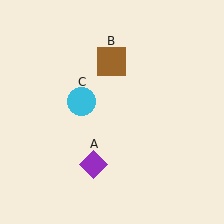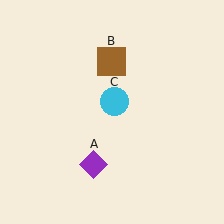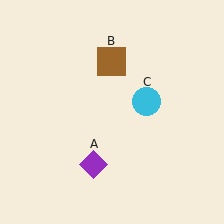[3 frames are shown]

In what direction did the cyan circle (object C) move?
The cyan circle (object C) moved right.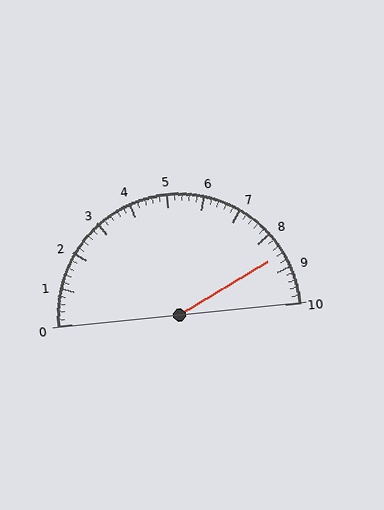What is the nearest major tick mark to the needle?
The nearest major tick mark is 9.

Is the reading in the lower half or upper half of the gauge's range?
The reading is in the upper half of the range (0 to 10).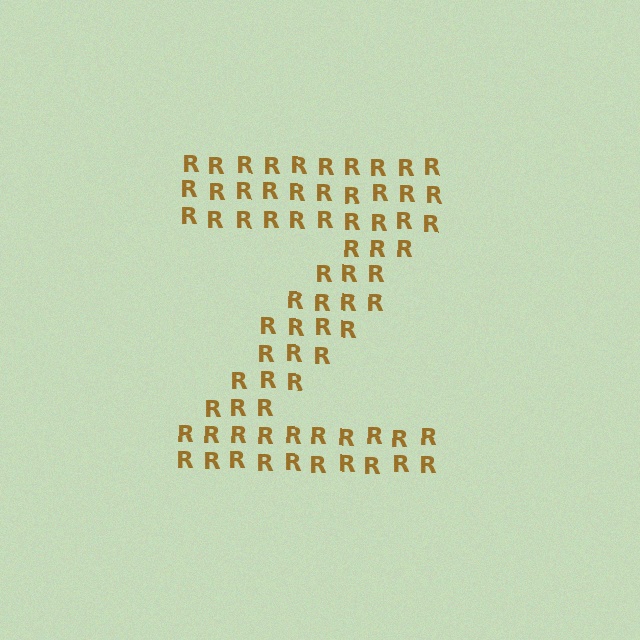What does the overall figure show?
The overall figure shows the letter Z.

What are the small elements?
The small elements are letter R's.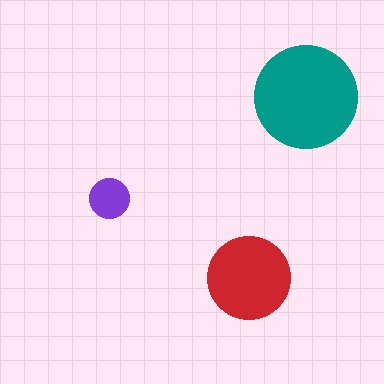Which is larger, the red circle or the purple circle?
The red one.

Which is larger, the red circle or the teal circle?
The teal one.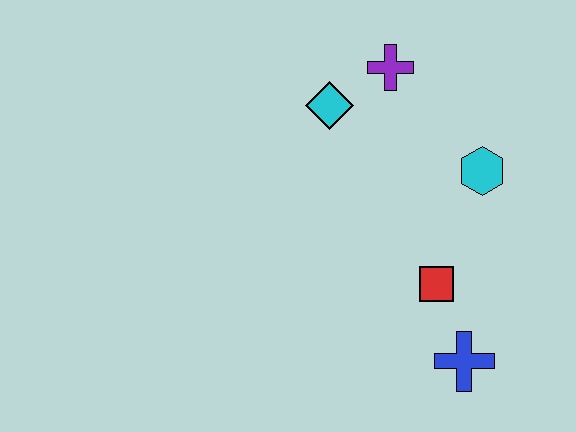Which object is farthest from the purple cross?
The blue cross is farthest from the purple cross.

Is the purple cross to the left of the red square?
Yes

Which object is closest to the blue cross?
The red square is closest to the blue cross.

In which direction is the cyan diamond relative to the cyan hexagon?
The cyan diamond is to the left of the cyan hexagon.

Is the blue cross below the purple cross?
Yes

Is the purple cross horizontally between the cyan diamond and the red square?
Yes